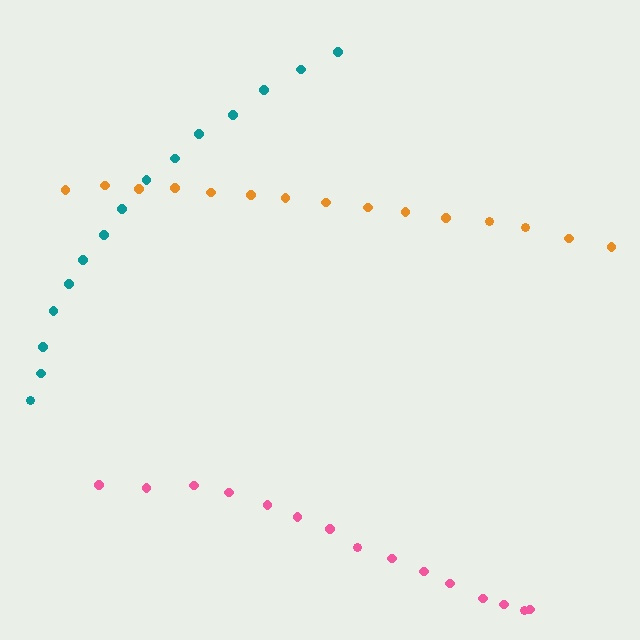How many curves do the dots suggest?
There are 3 distinct paths.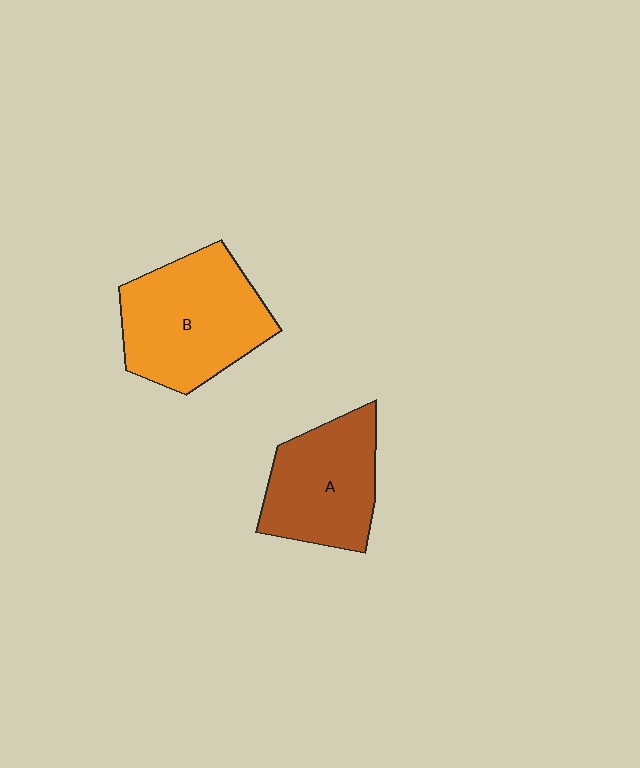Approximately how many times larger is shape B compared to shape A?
Approximately 1.2 times.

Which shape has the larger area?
Shape B (orange).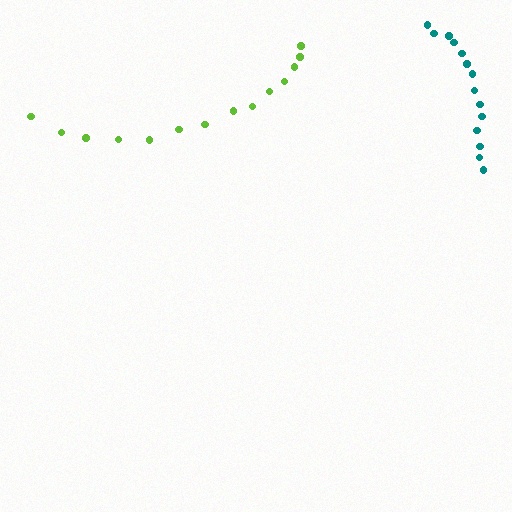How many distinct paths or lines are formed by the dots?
There are 2 distinct paths.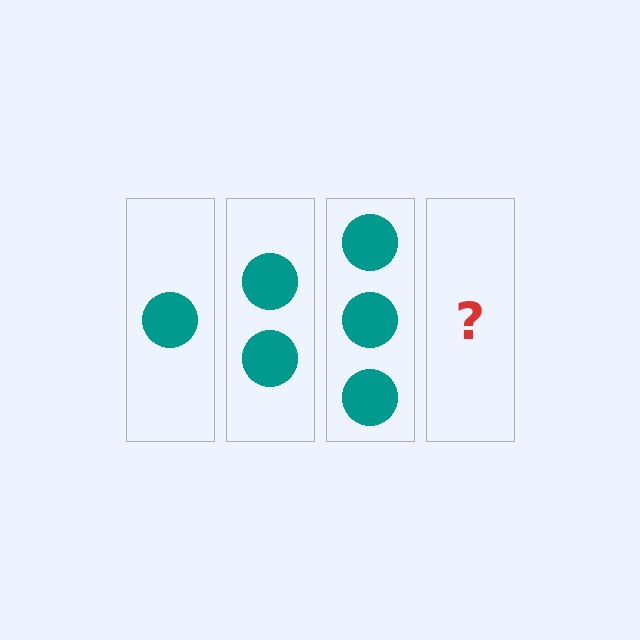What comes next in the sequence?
The next element should be 4 circles.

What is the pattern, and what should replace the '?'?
The pattern is that each step adds one more circle. The '?' should be 4 circles.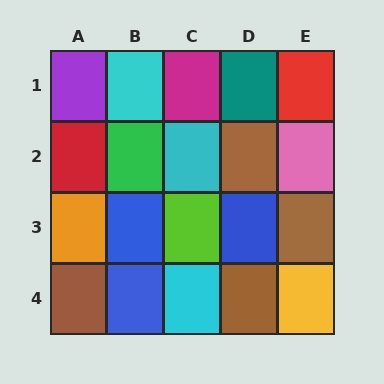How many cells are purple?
1 cell is purple.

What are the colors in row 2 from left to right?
Red, green, cyan, brown, pink.